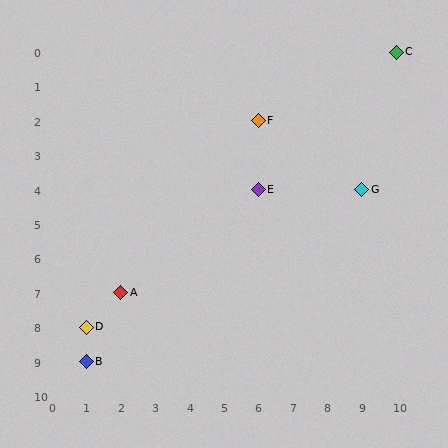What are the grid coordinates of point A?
Point A is at grid coordinates (2, 7).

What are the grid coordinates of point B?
Point B is at grid coordinates (1, 9).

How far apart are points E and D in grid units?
Points E and D are 5 columns and 4 rows apart (about 6.4 grid units diagonally).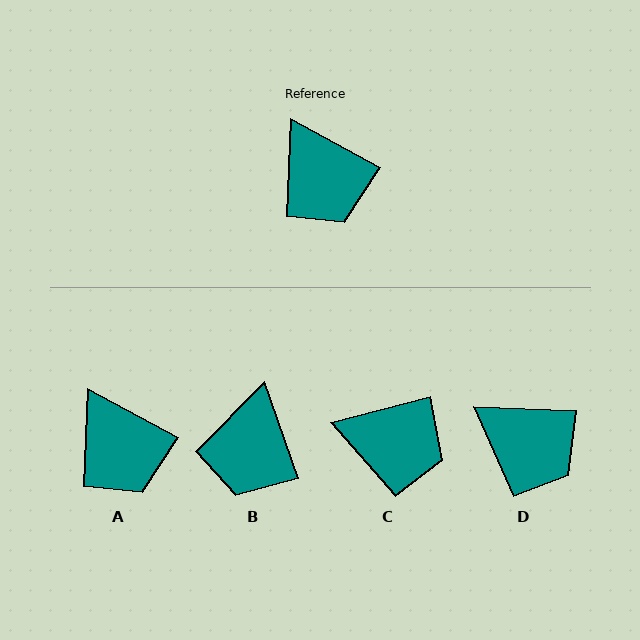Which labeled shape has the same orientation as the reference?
A.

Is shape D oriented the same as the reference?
No, it is off by about 26 degrees.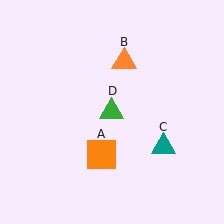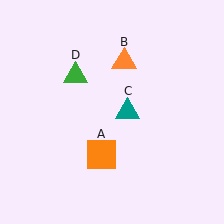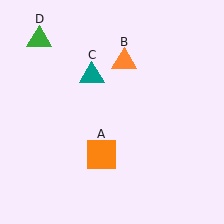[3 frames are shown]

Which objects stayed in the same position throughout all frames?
Orange square (object A) and orange triangle (object B) remained stationary.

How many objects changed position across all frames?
2 objects changed position: teal triangle (object C), green triangle (object D).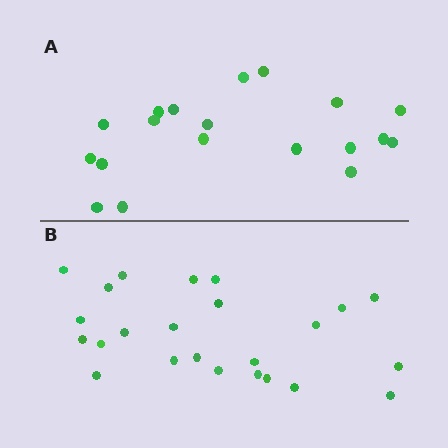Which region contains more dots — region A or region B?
Region B (the bottom region) has more dots.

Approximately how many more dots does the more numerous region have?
Region B has about 5 more dots than region A.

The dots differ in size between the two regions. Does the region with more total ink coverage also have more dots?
No. Region A has more total ink coverage because its dots are larger, but region B actually contains more individual dots. Total area can be misleading — the number of items is what matters here.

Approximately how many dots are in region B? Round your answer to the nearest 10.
About 20 dots. (The exact count is 24, which rounds to 20.)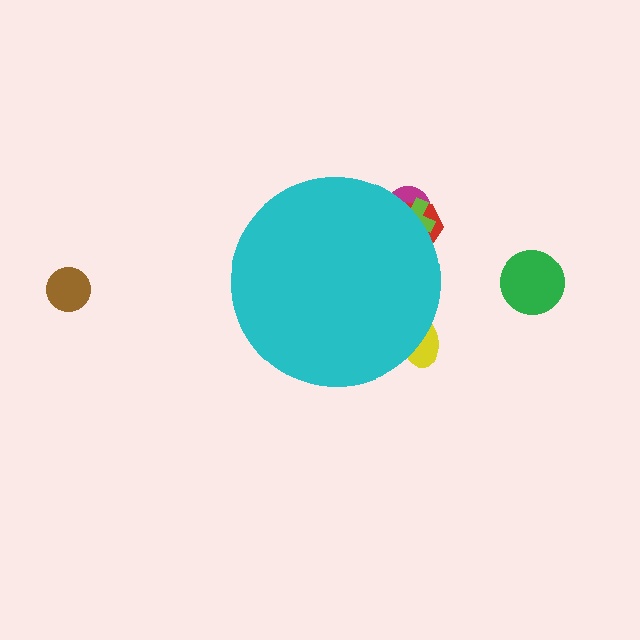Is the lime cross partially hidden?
Yes, the lime cross is partially hidden behind the cyan circle.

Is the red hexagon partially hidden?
Yes, the red hexagon is partially hidden behind the cyan circle.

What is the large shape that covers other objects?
A cyan circle.